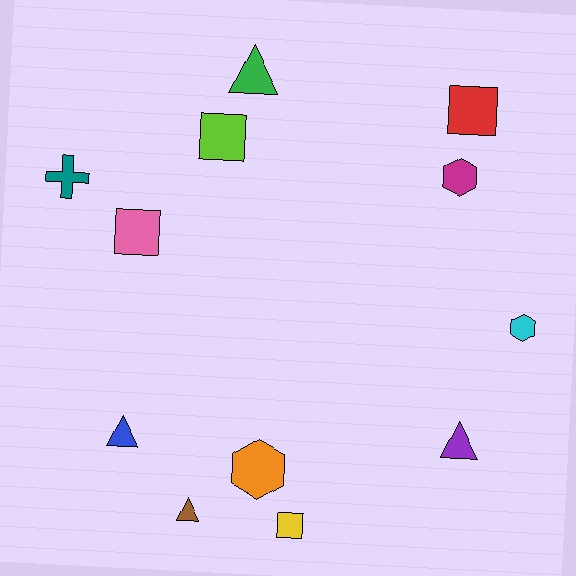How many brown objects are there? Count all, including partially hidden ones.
There is 1 brown object.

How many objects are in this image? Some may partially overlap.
There are 12 objects.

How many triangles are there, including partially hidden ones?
There are 4 triangles.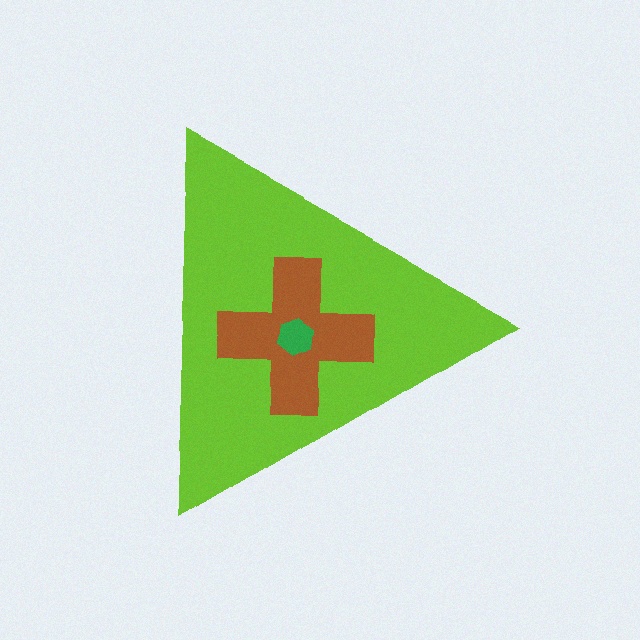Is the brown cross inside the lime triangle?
Yes.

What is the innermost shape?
The green hexagon.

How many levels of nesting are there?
3.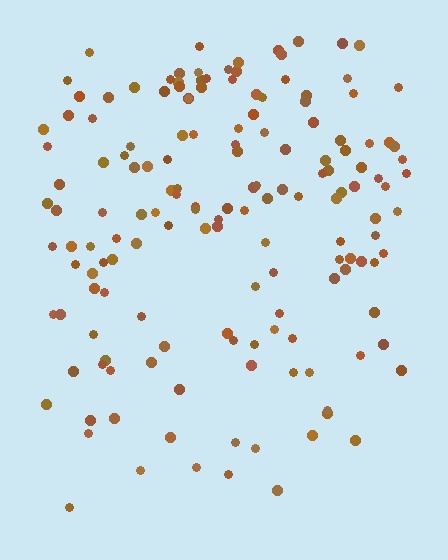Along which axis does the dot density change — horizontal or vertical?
Vertical.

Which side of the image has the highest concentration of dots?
The top.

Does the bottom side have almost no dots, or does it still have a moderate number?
Still a moderate number, just noticeably fewer than the top.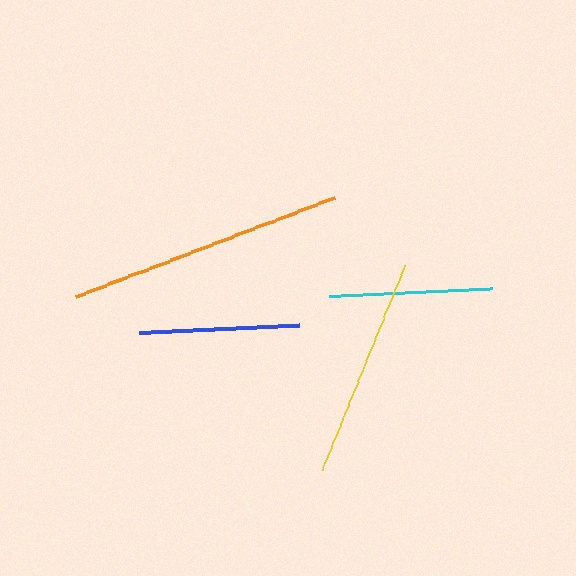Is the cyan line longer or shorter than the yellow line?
The yellow line is longer than the cyan line.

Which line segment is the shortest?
The blue line is the shortest at approximately 160 pixels.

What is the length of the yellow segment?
The yellow segment is approximately 220 pixels long.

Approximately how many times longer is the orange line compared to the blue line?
The orange line is approximately 1.7 times the length of the blue line.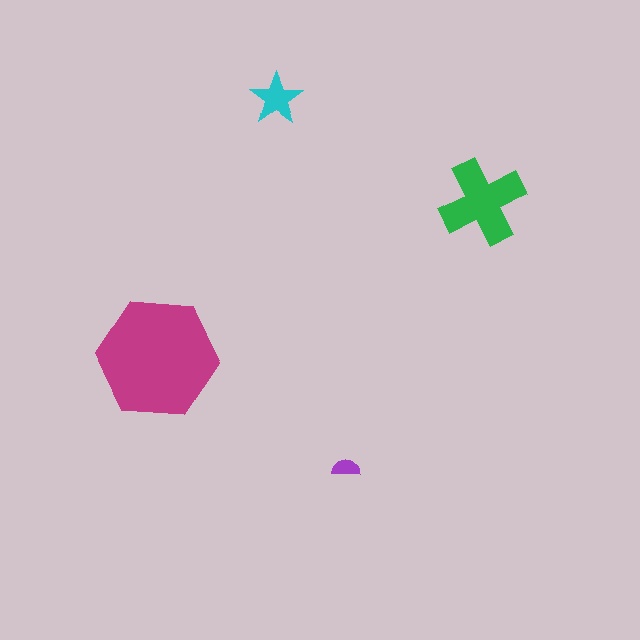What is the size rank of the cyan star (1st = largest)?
3rd.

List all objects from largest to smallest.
The magenta hexagon, the green cross, the cyan star, the purple semicircle.